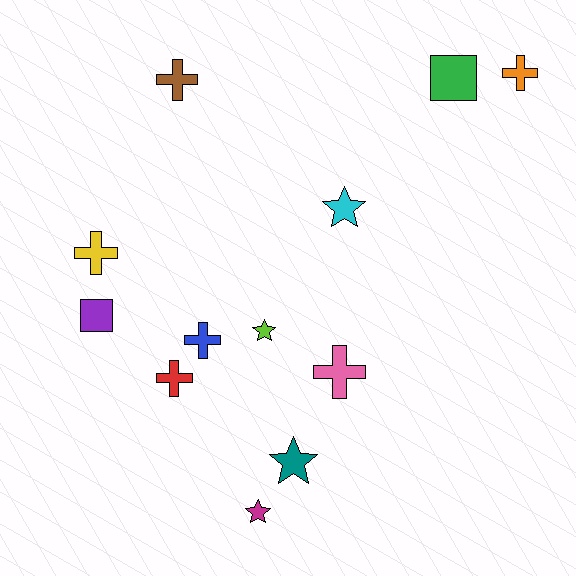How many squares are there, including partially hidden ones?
There are 2 squares.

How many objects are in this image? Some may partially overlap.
There are 12 objects.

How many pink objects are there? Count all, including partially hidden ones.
There is 1 pink object.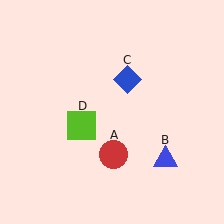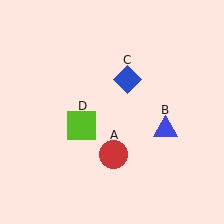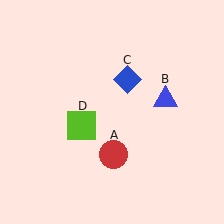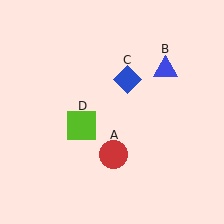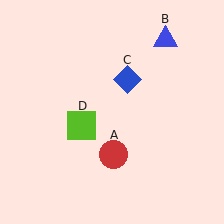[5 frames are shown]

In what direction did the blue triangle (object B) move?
The blue triangle (object B) moved up.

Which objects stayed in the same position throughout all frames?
Red circle (object A) and blue diamond (object C) and lime square (object D) remained stationary.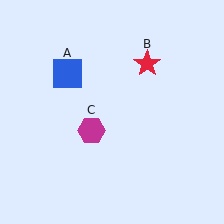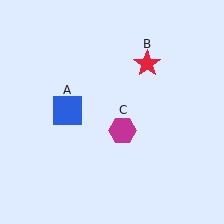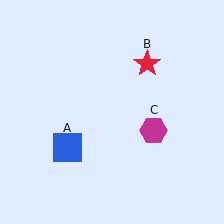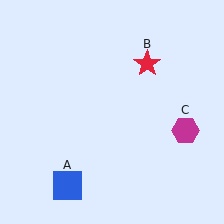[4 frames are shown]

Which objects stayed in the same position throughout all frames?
Red star (object B) remained stationary.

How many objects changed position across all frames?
2 objects changed position: blue square (object A), magenta hexagon (object C).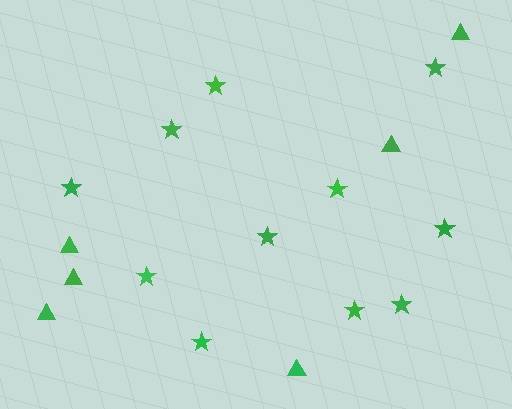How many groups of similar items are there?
There are 2 groups: one group of stars (11) and one group of triangles (6).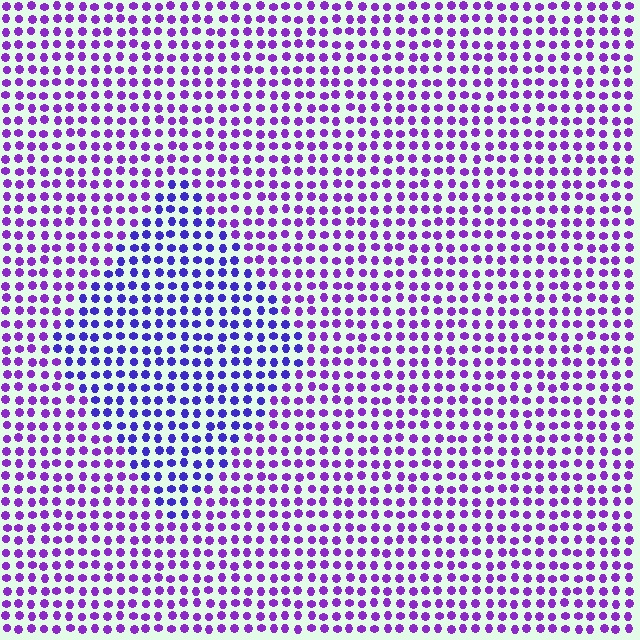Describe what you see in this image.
The image is filled with small purple elements in a uniform arrangement. A diamond-shaped region is visible where the elements are tinted to a slightly different hue, forming a subtle color boundary.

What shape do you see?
I see a diamond.